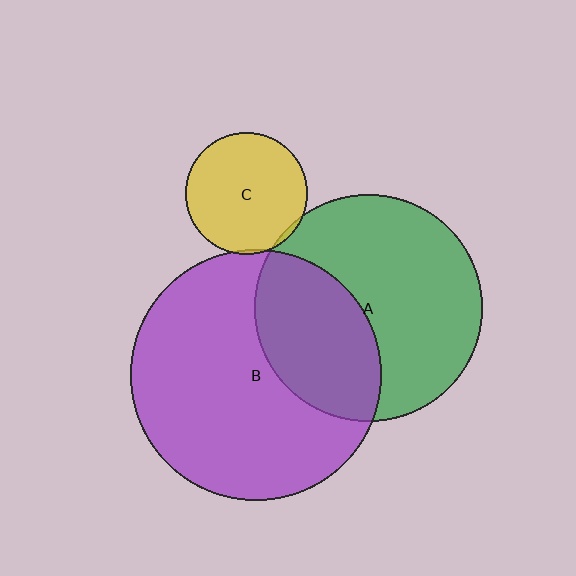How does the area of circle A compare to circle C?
Approximately 3.5 times.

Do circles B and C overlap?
Yes.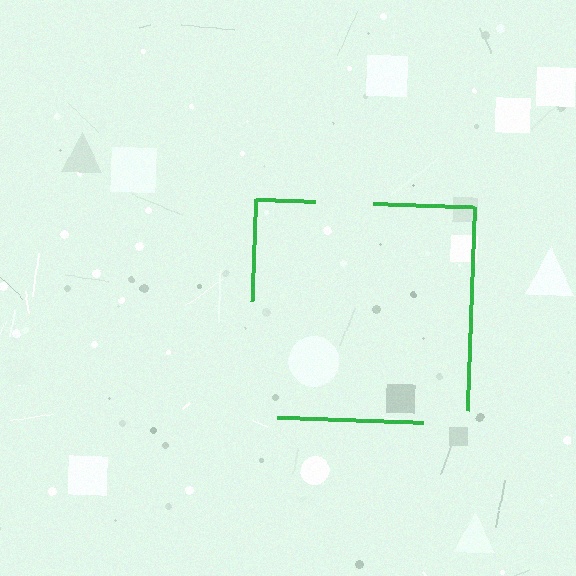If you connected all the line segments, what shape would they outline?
They would outline a square.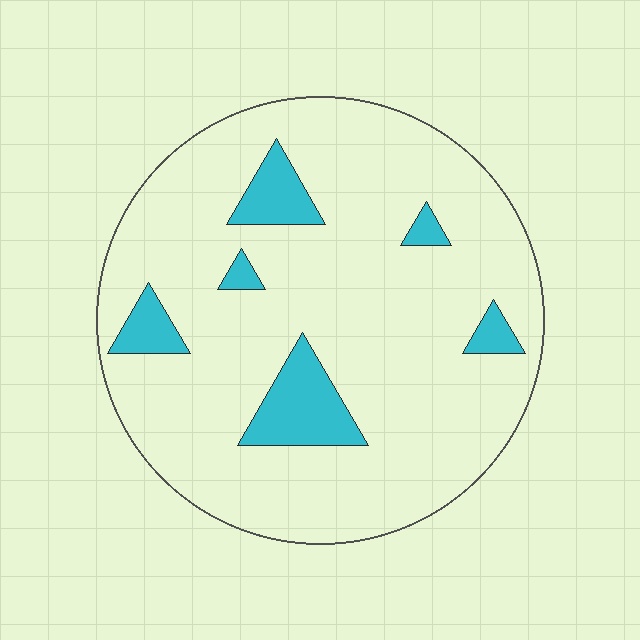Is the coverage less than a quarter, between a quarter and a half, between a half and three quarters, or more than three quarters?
Less than a quarter.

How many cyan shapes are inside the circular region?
6.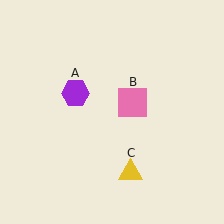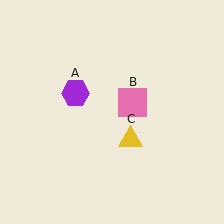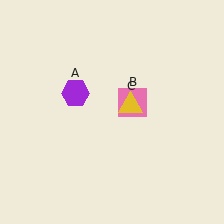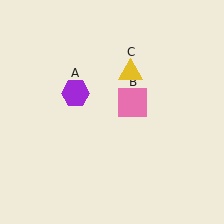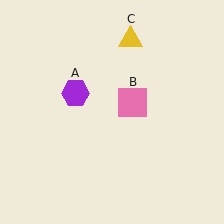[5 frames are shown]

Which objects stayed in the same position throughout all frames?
Purple hexagon (object A) and pink square (object B) remained stationary.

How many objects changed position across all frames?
1 object changed position: yellow triangle (object C).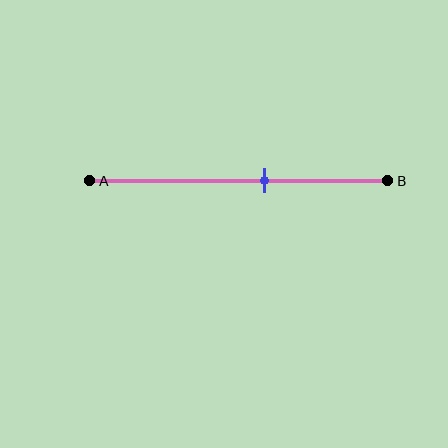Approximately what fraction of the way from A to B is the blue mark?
The blue mark is approximately 60% of the way from A to B.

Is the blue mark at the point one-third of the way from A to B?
No, the mark is at about 60% from A, not at the 33% one-third point.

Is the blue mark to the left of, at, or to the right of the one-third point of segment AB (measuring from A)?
The blue mark is to the right of the one-third point of segment AB.